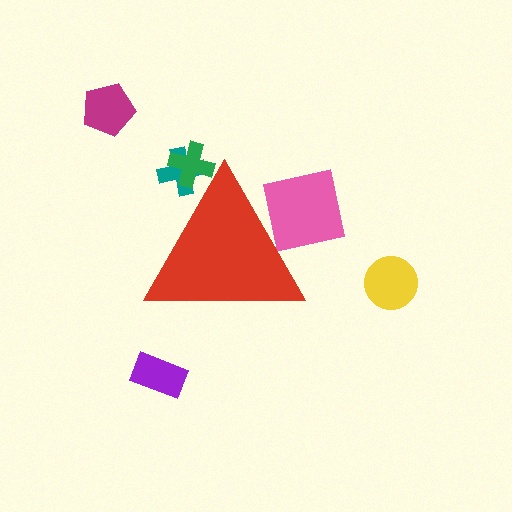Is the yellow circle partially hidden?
No, the yellow circle is fully visible.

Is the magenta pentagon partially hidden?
No, the magenta pentagon is fully visible.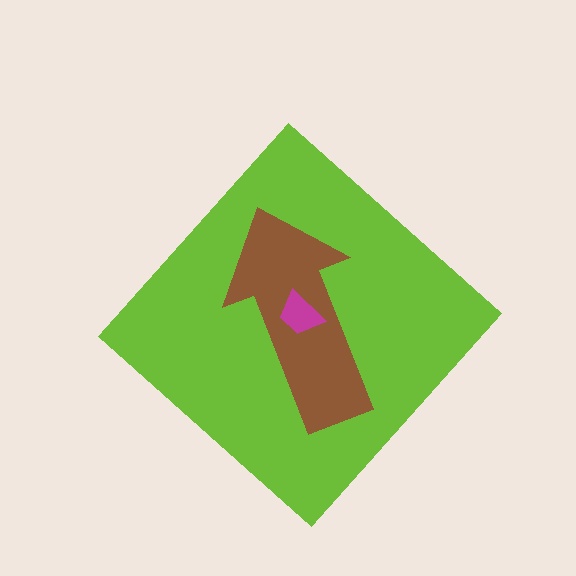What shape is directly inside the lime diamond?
The brown arrow.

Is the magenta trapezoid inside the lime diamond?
Yes.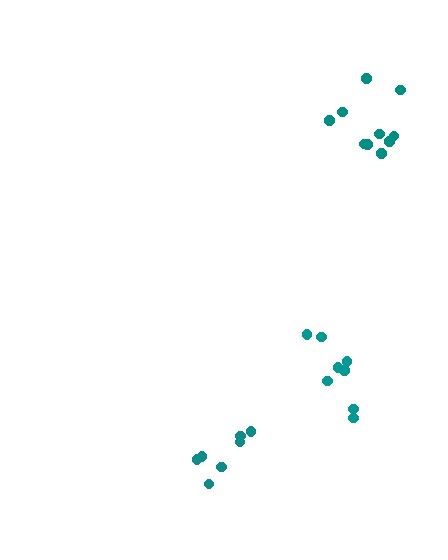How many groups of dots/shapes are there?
There are 3 groups.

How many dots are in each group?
Group 1: 10 dots, Group 2: 7 dots, Group 3: 8 dots (25 total).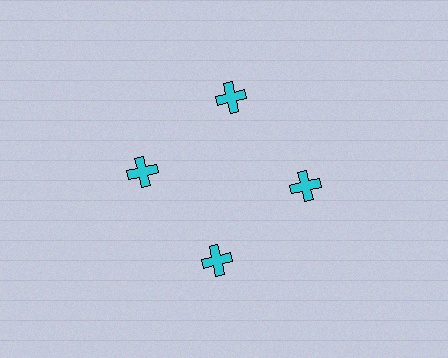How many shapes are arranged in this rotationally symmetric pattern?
There are 4 shapes, arranged in 4 groups of 1.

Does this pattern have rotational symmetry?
Yes, this pattern has 4-fold rotational symmetry. It looks the same after rotating 90 degrees around the center.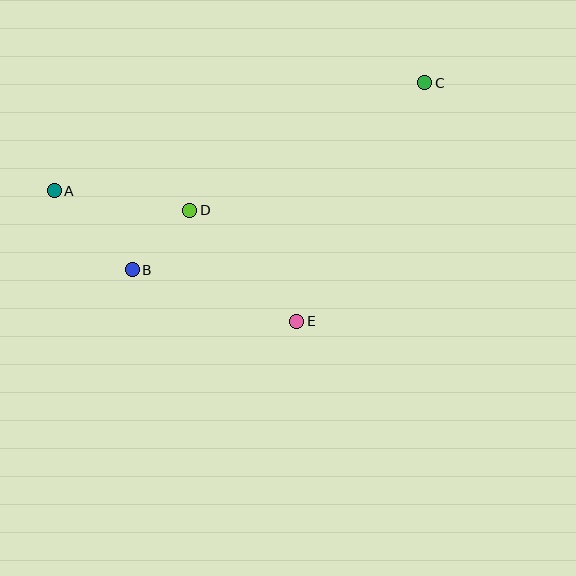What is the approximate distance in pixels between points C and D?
The distance between C and D is approximately 267 pixels.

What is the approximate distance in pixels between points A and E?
The distance between A and E is approximately 275 pixels.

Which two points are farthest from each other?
Points A and C are farthest from each other.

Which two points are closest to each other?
Points B and D are closest to each other.